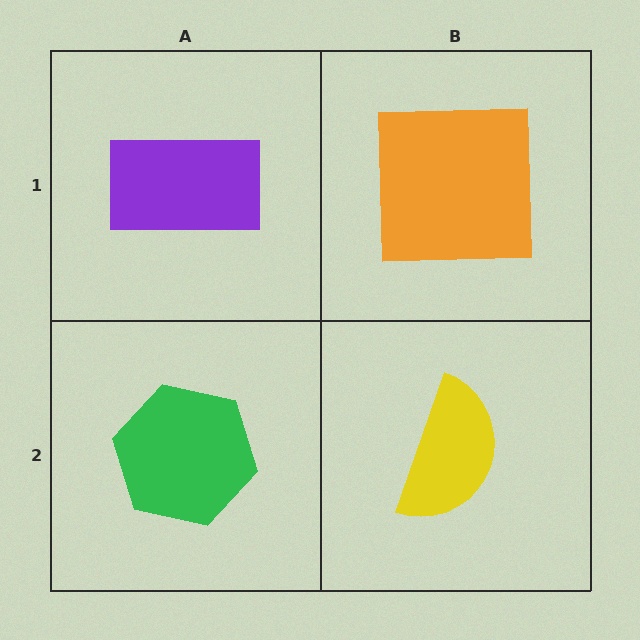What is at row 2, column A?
A green hexagon.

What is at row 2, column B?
A yellow semicircle.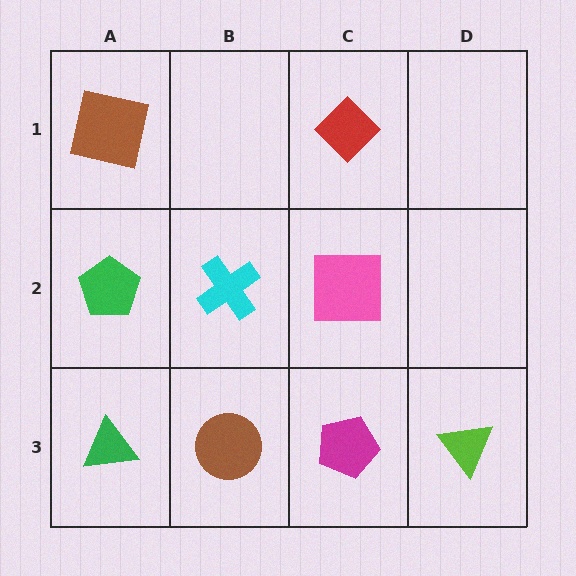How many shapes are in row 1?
2 shapes.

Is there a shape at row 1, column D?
No, that cell is empty.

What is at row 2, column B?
A cyan cross.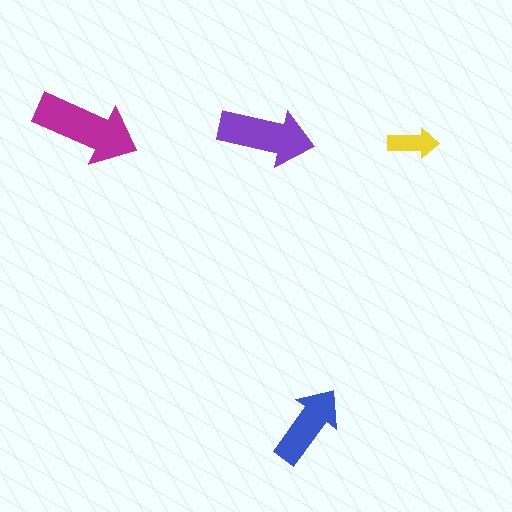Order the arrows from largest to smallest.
the magenta one, the purple one, the blue one, the yellow one.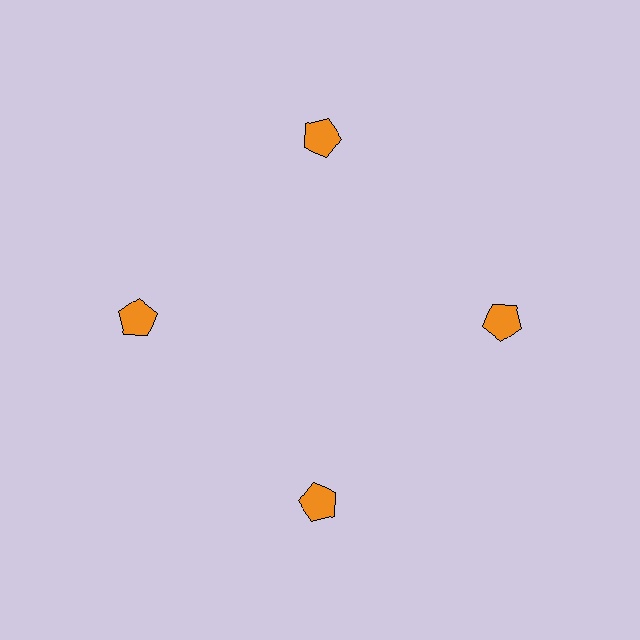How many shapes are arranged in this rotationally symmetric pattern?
There are 4 shapes, arranged in 4 groups of 1.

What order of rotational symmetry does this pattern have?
This pattern has 4-fold rotational symmetry.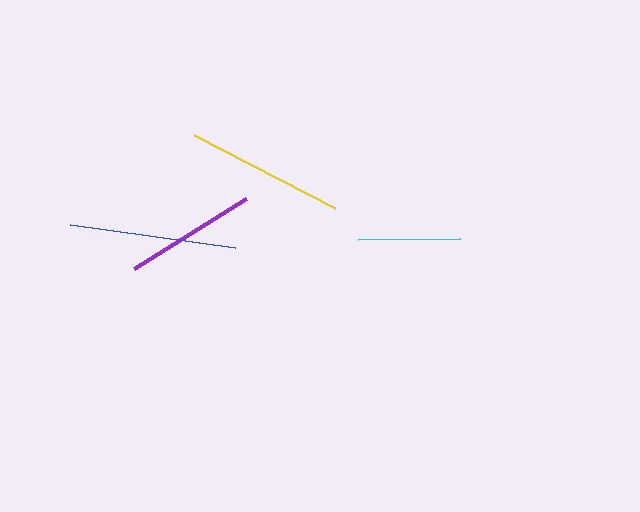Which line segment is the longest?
The blue line is the longest at approximately 167 pixels.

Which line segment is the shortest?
The cyan line is the shortest at approximately 102 pixels.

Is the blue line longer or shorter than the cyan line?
The blue line is longer than the cyan line.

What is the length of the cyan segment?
The cyan segment is approximately 102 pixels long.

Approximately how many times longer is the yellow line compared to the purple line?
The yellow line is approximately 1.2 times the length of the purple line.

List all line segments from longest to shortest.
From longest to shortest: blue, yellow, purple, cyan.